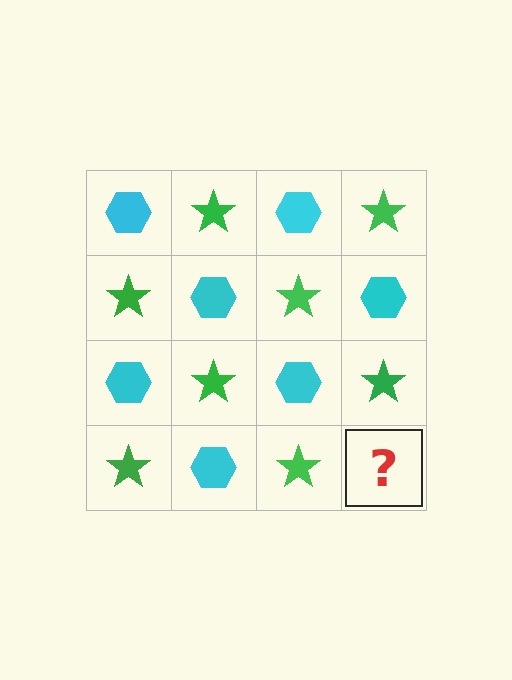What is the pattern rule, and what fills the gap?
The rule is that it alternates cyan hexagon and green star in a checkerboard pattern. The gap should be filled with a cyan hexagon.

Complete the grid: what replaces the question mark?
The question mark should be replaced with a cyan hexagon.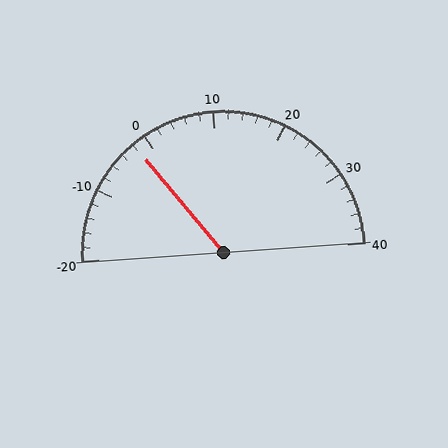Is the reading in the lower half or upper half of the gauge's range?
The reading is in the lower half of the range (-20 to 40).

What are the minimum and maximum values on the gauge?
The gauge ranges from -20 to 40.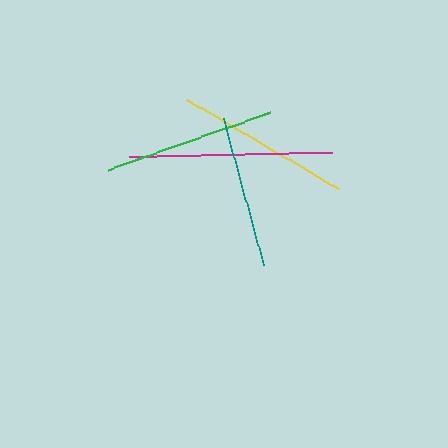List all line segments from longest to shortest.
From longest to shortest: magenta, yellow, green, teal.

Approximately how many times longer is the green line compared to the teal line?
The green line is approximately 1.1 times the length of the teal line.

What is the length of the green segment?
The green segment is approximately 173 pixels long.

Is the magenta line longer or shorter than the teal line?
The magenta line is longer than the teal line.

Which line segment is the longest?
The magenta line is the longest at approximately 203 pixels.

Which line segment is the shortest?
The teal line is the shortest at approximately 153 pixels.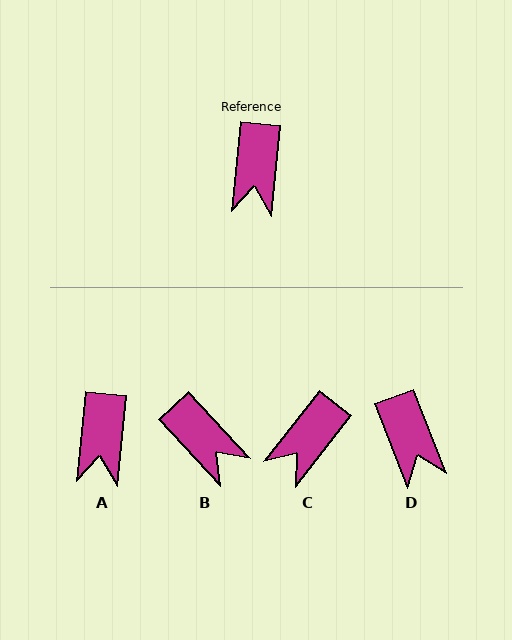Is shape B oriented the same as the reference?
No, it is off by about 48 degrees.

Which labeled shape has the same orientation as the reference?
A.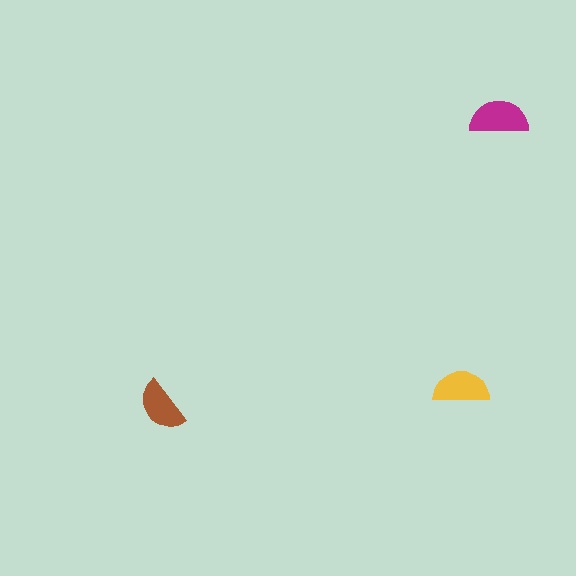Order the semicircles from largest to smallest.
the magenta one, the yellow one, the brown one.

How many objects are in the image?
There are 3 objects in the image.